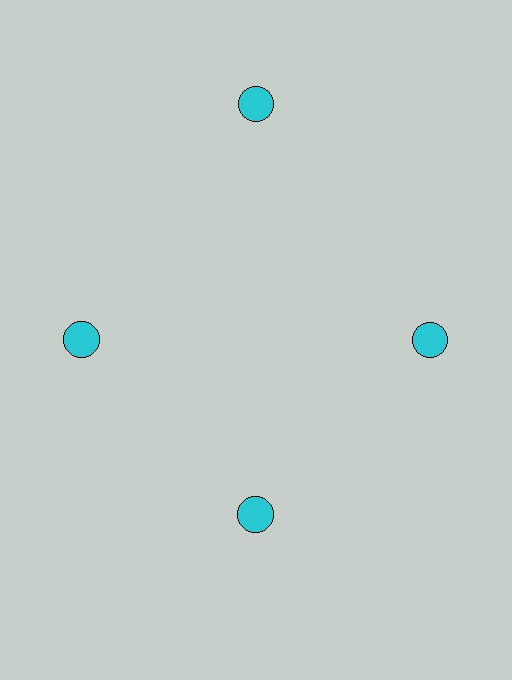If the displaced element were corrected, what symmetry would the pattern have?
It would have 4-fold rotational symmetry — the pattern would map onto itself every 90 degrees.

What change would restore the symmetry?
The symmetry would be restored by moving it inward, back onto the ring so that all 4 circles sit at equal angles and equal distance from the center.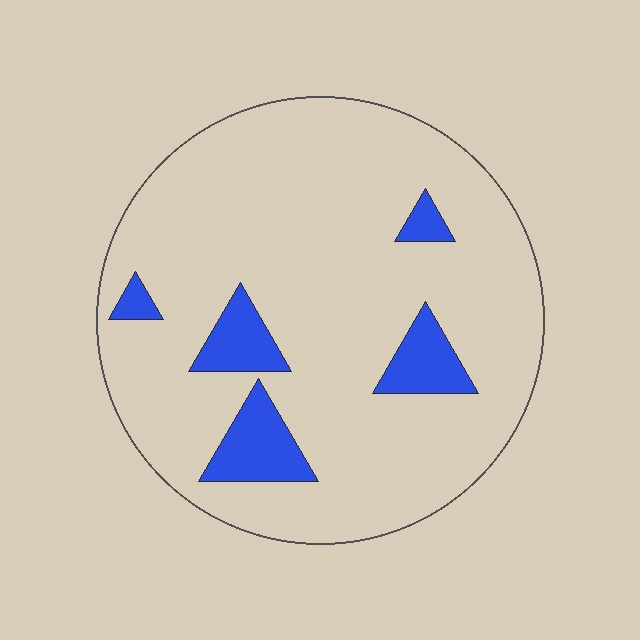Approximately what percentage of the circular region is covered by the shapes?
Approximately 10%.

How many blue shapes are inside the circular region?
5.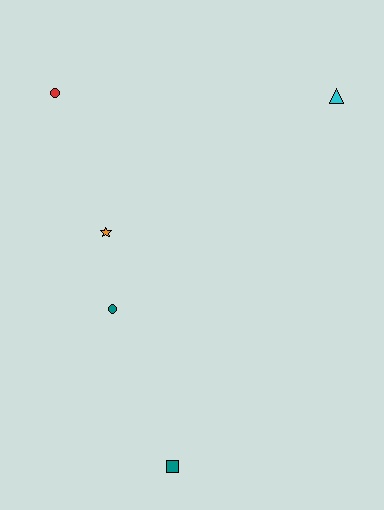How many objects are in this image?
There are 5 objects.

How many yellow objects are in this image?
There are no yellow objects.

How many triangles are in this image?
There is 1 triangle.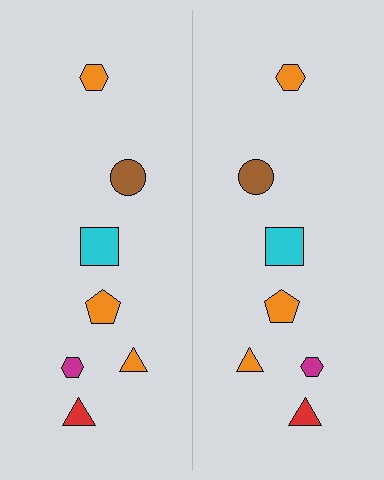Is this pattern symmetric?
Yes, this pattern has bilateral (reflection) symmetry.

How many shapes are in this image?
There are 14 shapes in this image.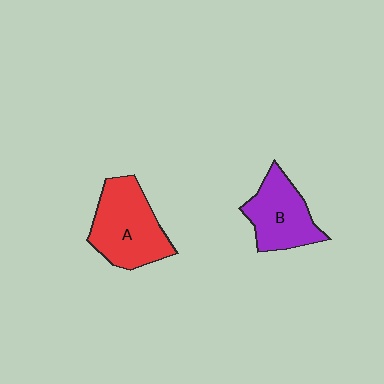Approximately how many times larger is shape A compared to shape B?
Approximately 1.3 times.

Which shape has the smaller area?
Shape B (purple).